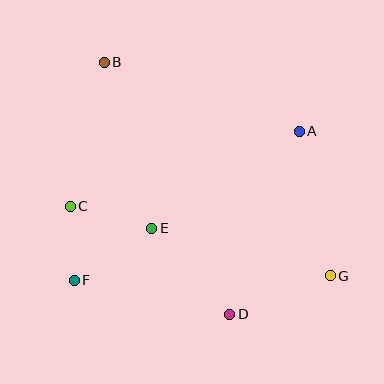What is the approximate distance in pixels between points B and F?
The distance between B and F is approximately 220 pixels.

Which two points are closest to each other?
Points C and F are closest to each other.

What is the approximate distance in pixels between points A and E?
The distance between A and E is approximately 176 pixels.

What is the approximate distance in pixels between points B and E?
The distance between B and E is approximately 173 pixels.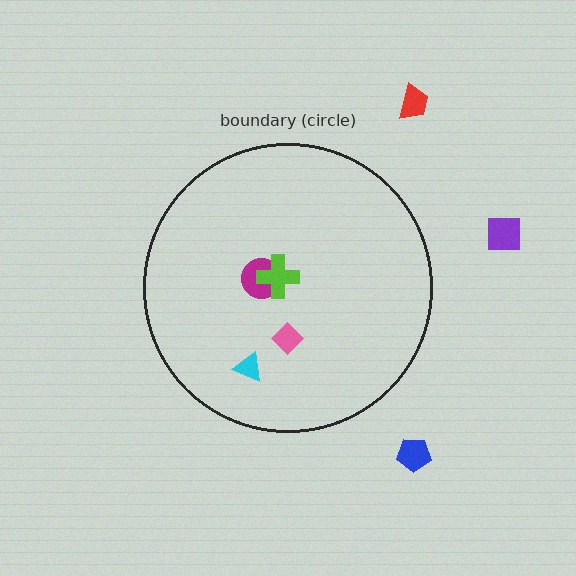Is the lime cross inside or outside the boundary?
Inside.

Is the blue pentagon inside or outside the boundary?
Outside.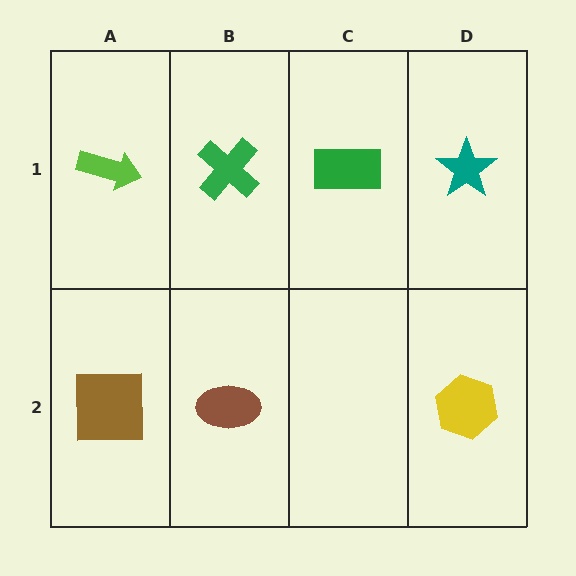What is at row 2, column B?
A brown ellipse.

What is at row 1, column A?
A lime arrow.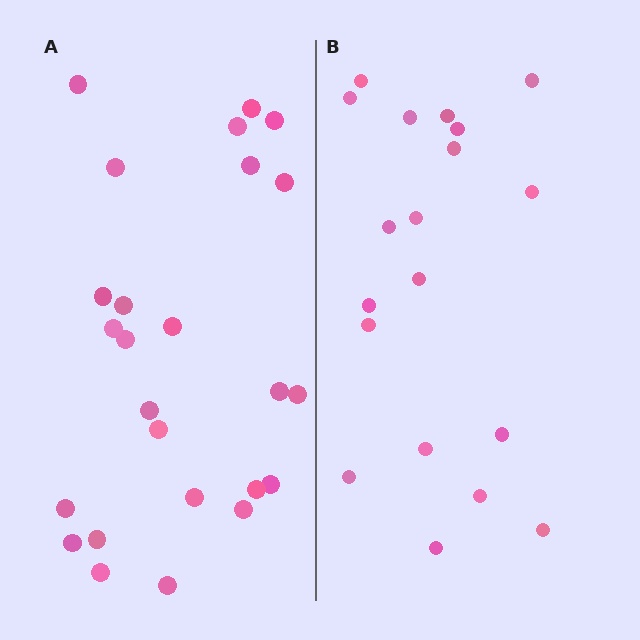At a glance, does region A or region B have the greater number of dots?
Region A (the left region) has more dots.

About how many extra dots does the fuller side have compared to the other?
Region A has about 6 more dots than region B.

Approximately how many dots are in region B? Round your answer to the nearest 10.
About 20 dots. (The exact count is 19, which rounds to 20.)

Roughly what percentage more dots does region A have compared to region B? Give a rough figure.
About 30% more.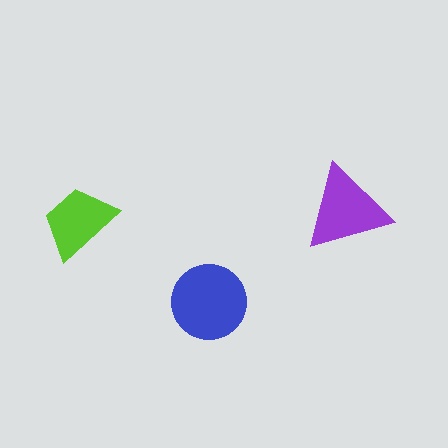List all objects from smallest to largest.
The lime trapezoid, the purple triangle, the blue circle.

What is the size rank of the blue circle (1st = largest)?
1st.